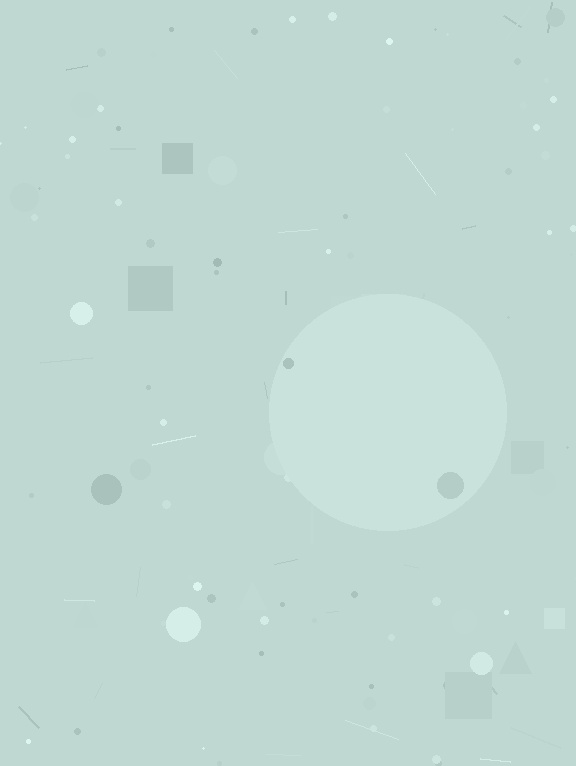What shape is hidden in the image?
A circle is hidden in the image.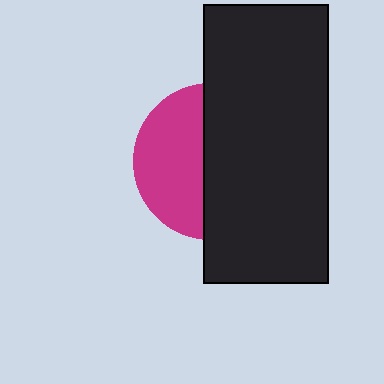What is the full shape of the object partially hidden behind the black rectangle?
The partially hidden object is a magenta circle.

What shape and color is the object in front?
The object in front is a black rectangle.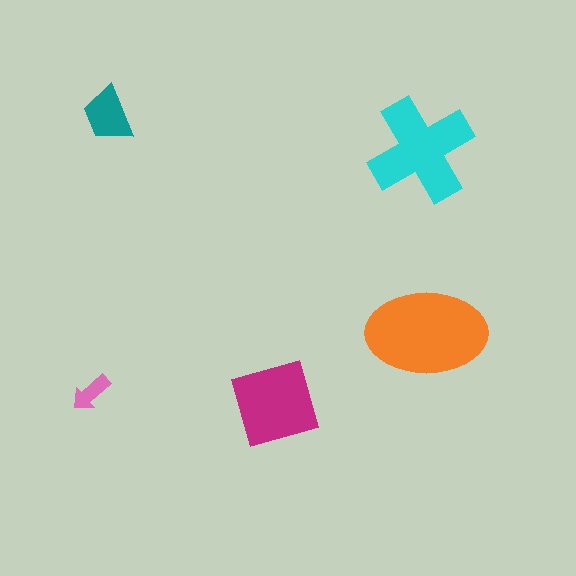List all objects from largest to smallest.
The orange ellipse, the cyan cross, the magenta square, the teal trapezoid, the pink arrow.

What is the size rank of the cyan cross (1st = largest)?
2nd.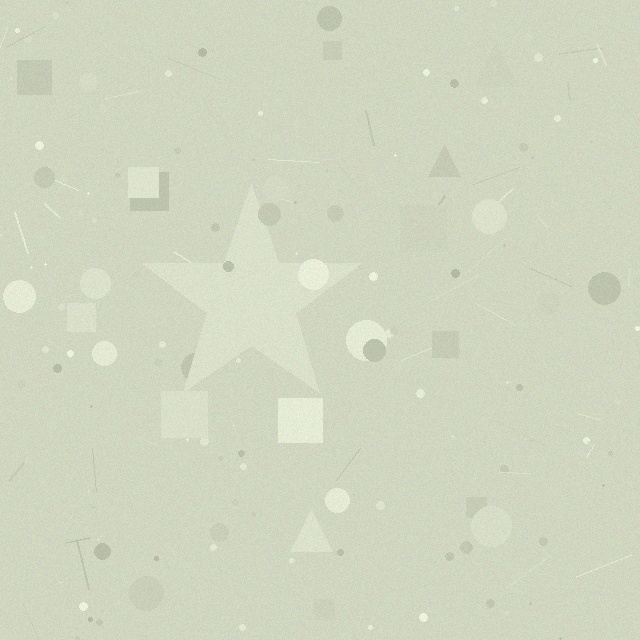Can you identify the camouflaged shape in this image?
The camouflaged shape is a star.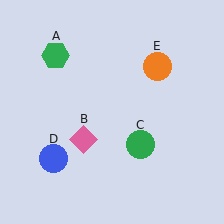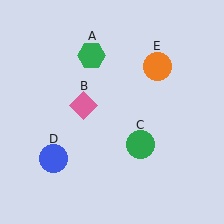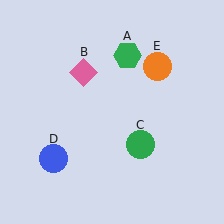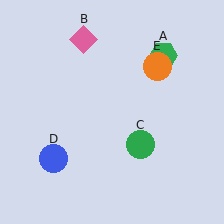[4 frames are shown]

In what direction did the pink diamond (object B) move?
The pink diamond (object B) moved up.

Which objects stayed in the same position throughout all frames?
Green circle (object C) and blue circle (object D) and orange circle (object E) remained stationary.